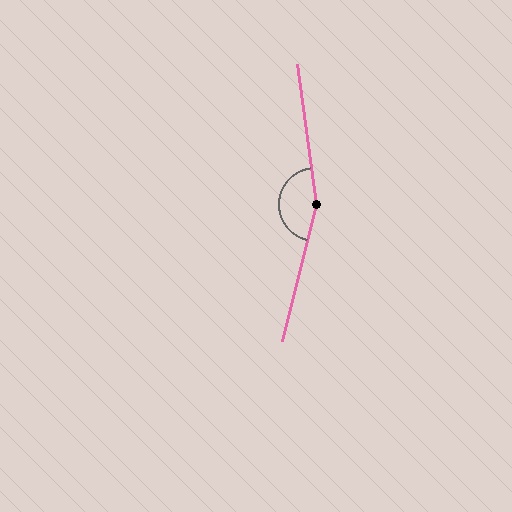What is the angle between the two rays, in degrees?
Approximately 159 degrees.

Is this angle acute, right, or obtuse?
It is obtuse.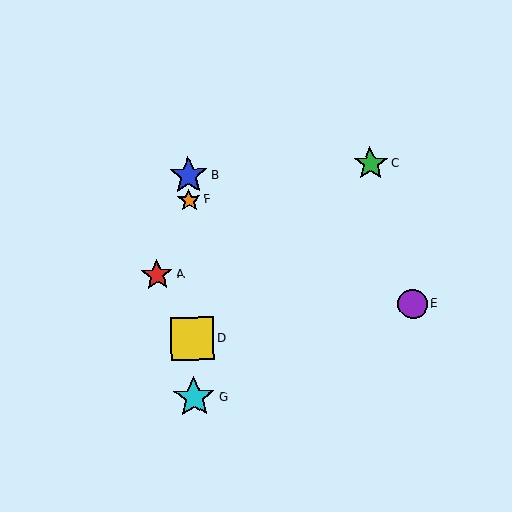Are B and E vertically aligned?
No, B is at x≈188 and E is at x≈413.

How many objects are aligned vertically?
4 objects (B, D, F, G) are aligned vertically.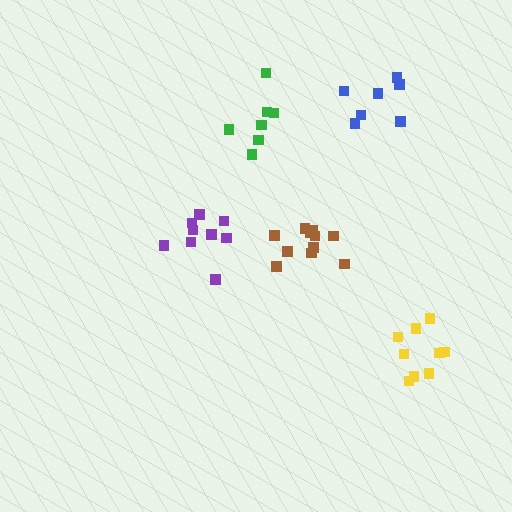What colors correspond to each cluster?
The clusters are colored: purple, blue, brown, green, yellow.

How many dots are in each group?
Group 1: 9 dots, Group 2: 7 dots, Group 3: 11 dots, Group 4: 7 dots, Group 5: 9 dots (43 total).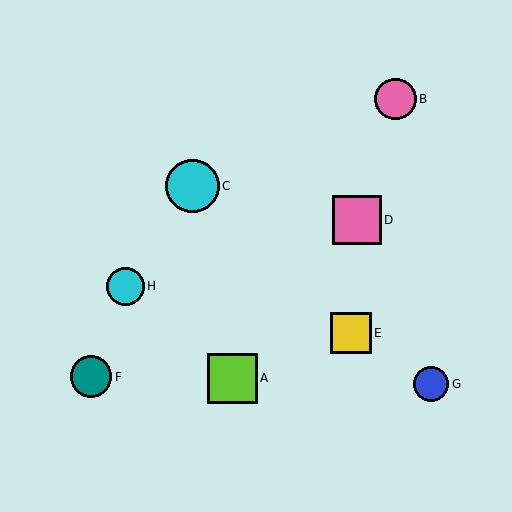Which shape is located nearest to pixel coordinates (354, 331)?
The yellow square (labeled E) at (351, 333) is nearest to that location.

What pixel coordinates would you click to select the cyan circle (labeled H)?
Click at (125, 286) to select the cyan circle H.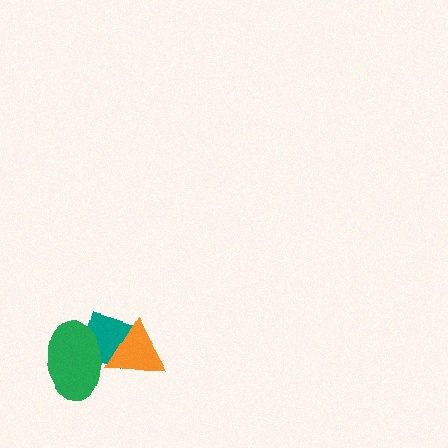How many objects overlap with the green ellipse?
2 objects overlap with the green ellipse.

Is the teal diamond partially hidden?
Yes, it is partially covered by another shape.